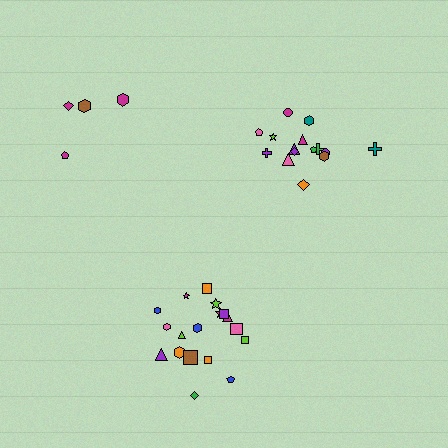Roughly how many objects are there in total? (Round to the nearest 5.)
Roughly 35 objects in total.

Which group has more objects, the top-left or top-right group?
The top-right group.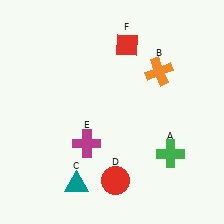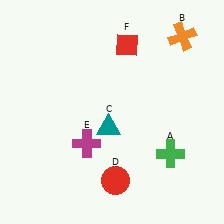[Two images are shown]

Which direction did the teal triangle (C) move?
The teal triangle (C) moved up.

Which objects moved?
The objects that moved are: the orange cross (B), the teal triangle (C).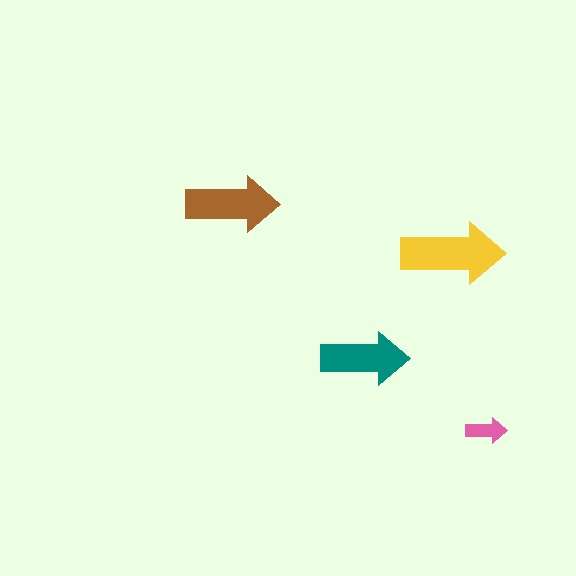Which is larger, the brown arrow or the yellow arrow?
The yellow one.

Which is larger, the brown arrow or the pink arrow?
The brown one.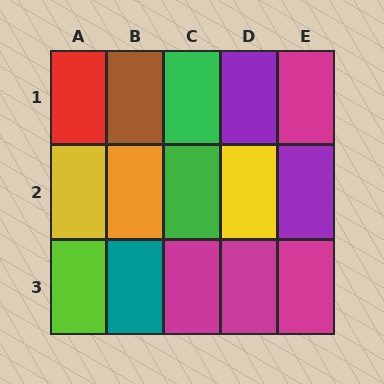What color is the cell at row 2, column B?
Orange.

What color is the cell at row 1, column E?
Magenta.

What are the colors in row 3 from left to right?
Lime, teal, magenta, magenta, magenta.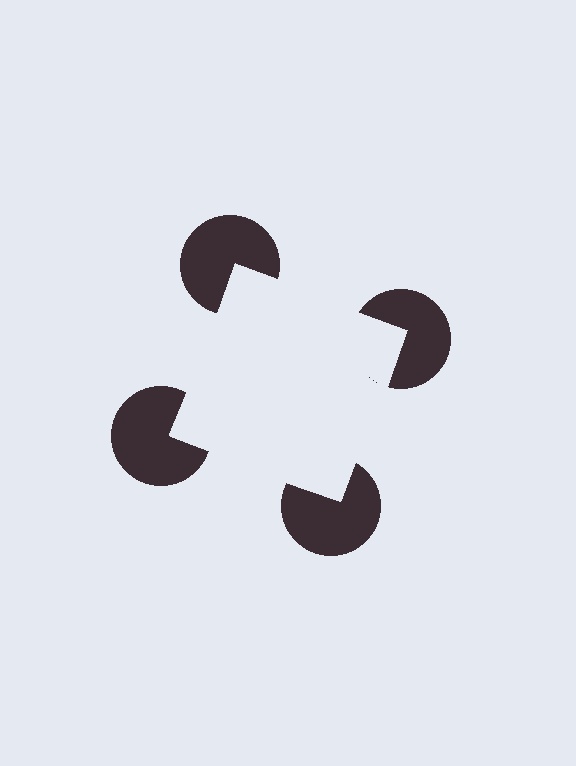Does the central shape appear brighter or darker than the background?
It typically appears slightly brighter than the background, even though no actual brightness change is drawn.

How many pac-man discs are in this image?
There are 4 — one at each vertex of the illusory square.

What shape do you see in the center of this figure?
An illusory square — its edges are inferred from the aligned wedge cuts in the pac-man discs, not physically drawn.